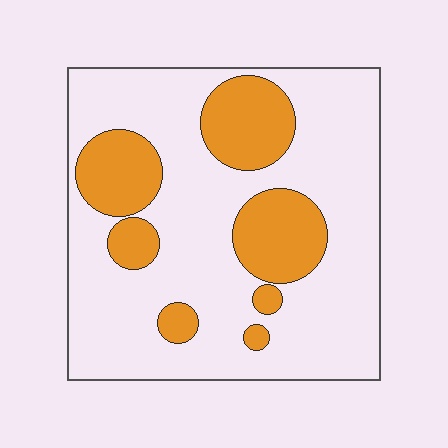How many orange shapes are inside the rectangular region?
7.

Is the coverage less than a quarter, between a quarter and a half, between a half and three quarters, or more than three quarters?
Between a quarter and a half.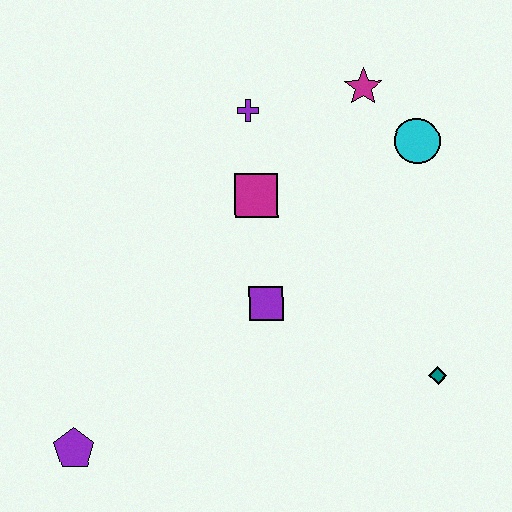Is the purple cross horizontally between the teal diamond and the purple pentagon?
Yes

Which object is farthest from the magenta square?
The purple pentagon is farthest from the magenta square.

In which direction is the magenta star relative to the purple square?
The magenta star is above the purple square.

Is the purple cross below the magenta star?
Yes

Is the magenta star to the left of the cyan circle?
Yes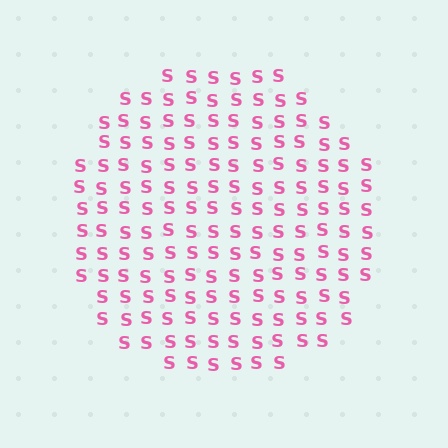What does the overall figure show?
The overall figure shows a circle.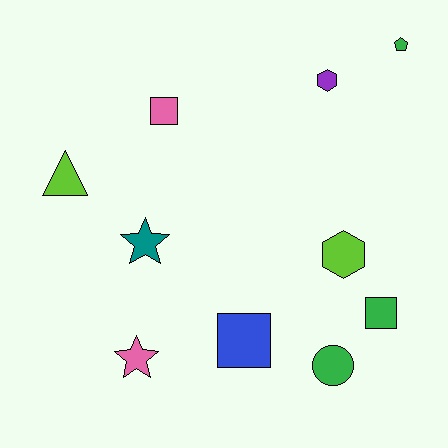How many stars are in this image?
There are 2 stars.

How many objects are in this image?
There are 10 objects.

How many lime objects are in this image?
There are 2 lime objects.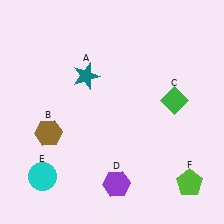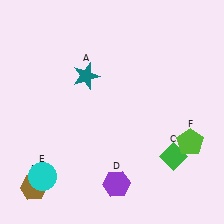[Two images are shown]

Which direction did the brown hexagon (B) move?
The brown hexagon (B) moved down.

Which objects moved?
The objects that moved are: the brown hexagon (B), the green diamond (C), the lime pentagon (F).